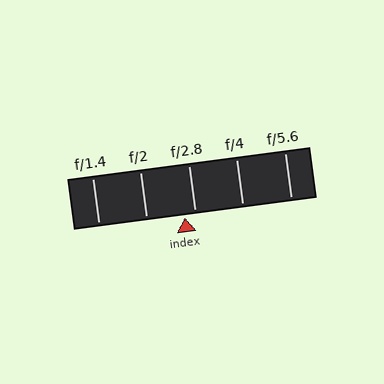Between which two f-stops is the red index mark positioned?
The index mark is between f/2 and f/2.8.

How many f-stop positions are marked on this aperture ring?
There are 5 f-stop positions marked.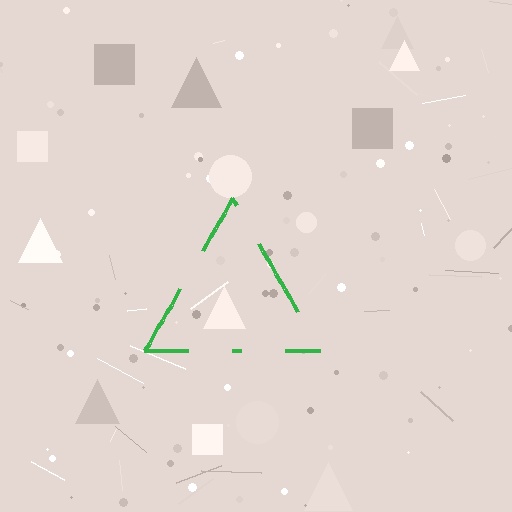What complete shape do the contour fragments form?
The contour fragments form a triangle.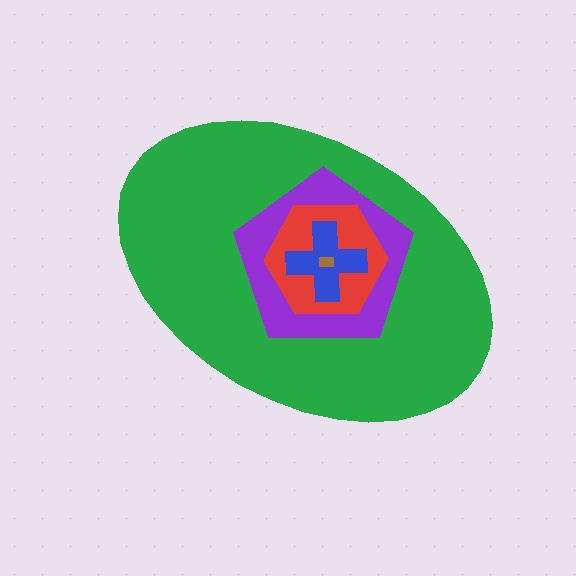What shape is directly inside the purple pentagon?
The red hexagon.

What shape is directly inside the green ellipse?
The purple pentagon.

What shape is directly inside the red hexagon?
The blue cross.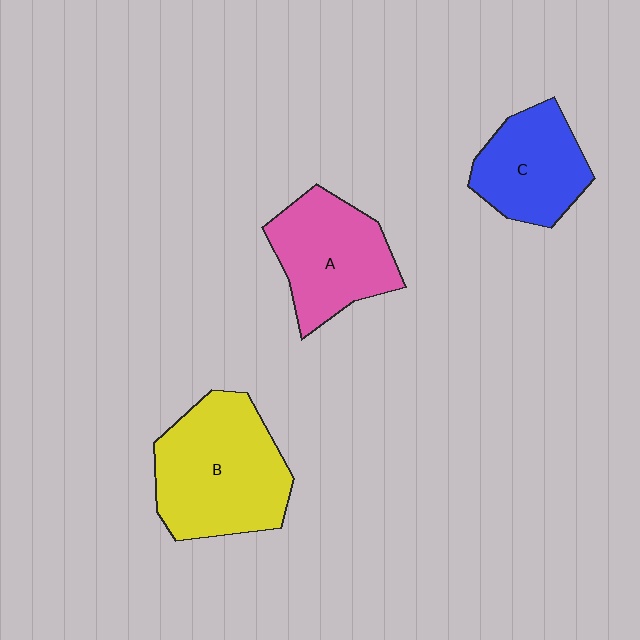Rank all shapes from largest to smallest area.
From largest to smallest: B (yellow), A (pink), C (blue).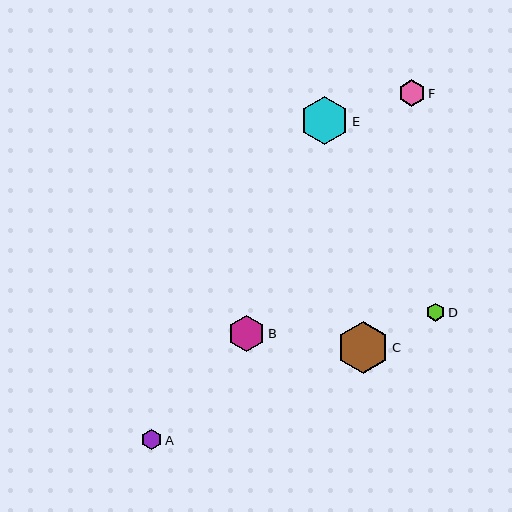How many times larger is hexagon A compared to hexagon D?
Hexagon A is approximately 1.1 times the size of hexagon D.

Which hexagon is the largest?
Hexagon C is the largest with a size of approximately 52 pixels.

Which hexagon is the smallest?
Hexagon D is the smallest with a size of approximately 18 pixels.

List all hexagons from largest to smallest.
From largest to smallest: C, E, B, F, A, D.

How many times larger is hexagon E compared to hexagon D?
Hexagon E is approximately 2.7 times the size of hexagon D.